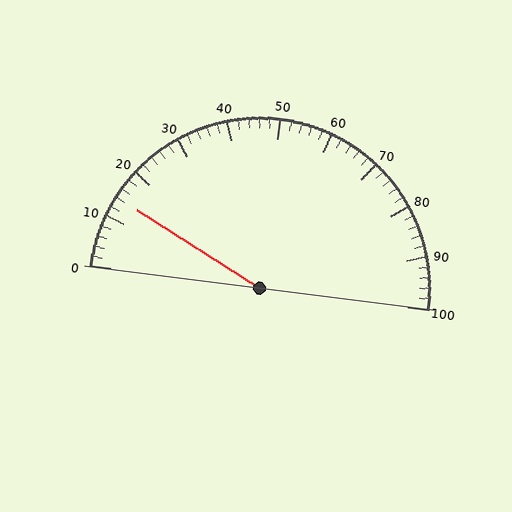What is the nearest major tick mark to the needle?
The nearest major tick mark is 10.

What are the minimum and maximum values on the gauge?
The gauge ranges from 0 to 100.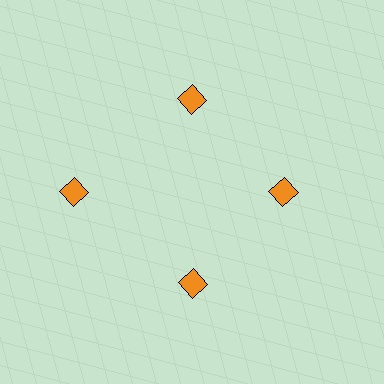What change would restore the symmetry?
The symmetry would be restored by moving it inward, back onto the ring so that all 4 diamonds sit at equal angles and equal distance from the center.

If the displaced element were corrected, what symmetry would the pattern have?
It would have 4-fold rotational symmetry — the pattern would map onto itself every 90 degrees.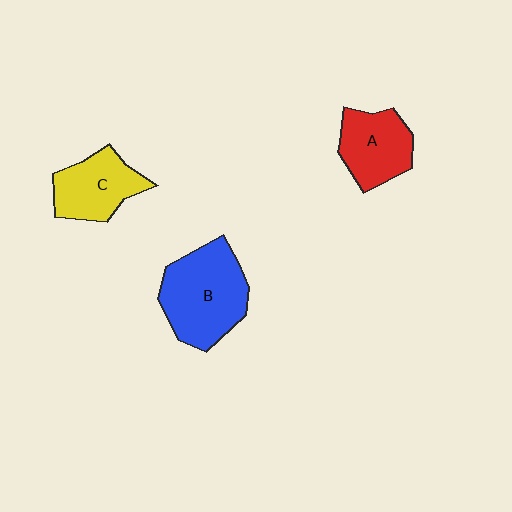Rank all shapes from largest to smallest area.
From largest to smallest: B (blue), C (yellow), A (red).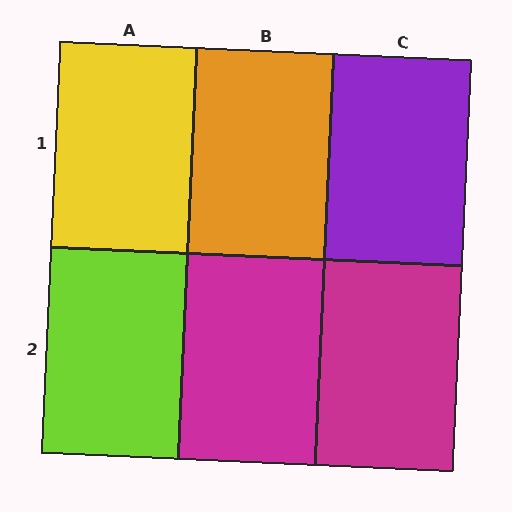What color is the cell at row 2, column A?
Lime.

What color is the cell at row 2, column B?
Magenta.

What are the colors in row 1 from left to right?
Yellow, orange, purple.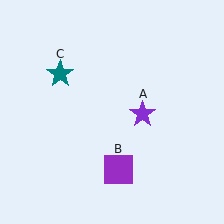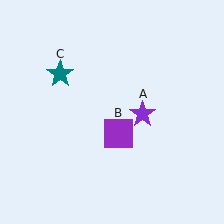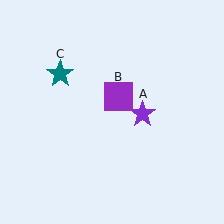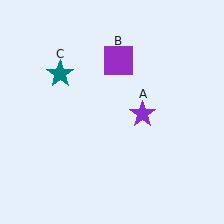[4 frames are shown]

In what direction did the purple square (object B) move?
The purple square (object B) moved up.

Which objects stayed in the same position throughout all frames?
Purple star (object A) and teal star (object C) remained stationary.